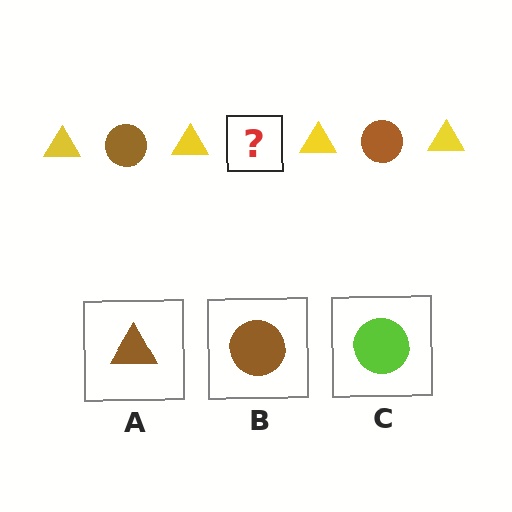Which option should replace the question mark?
Option B.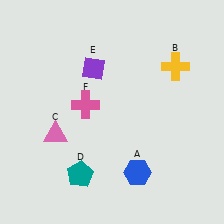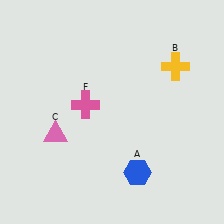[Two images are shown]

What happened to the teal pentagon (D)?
The teal pentagon (D) was removed in Image 2. It was in the bottom-left area of Image 1.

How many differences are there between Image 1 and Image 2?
There are 2 differences between the two images.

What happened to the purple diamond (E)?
The purple diamond (E) was removed in Image 2. It was in the top-left area of Image 1.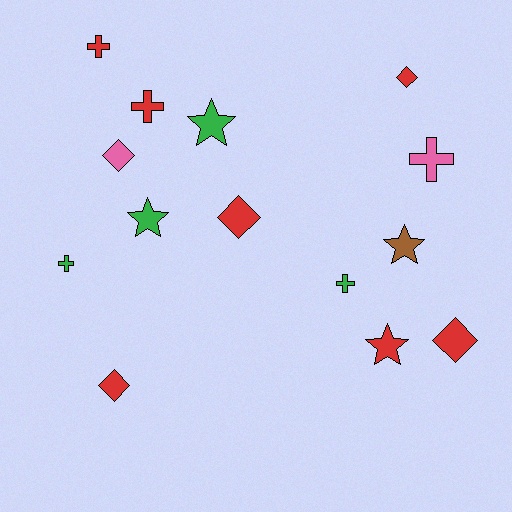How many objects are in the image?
There are 14 objects.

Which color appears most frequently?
Red, with 7 objects.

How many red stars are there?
There is 1 red star.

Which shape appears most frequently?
Cross, with 5 objects.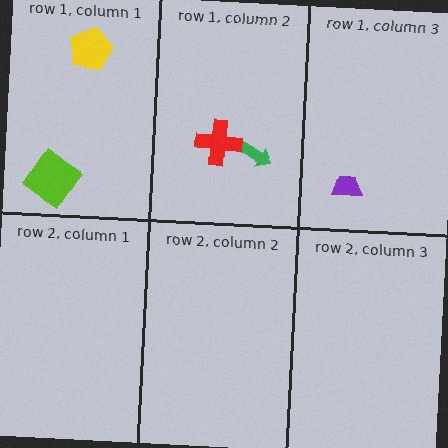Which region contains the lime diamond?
The row 1, column 1 region.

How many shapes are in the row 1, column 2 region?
2.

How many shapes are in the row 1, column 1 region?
2.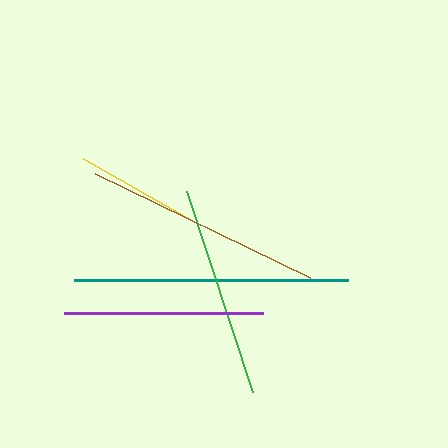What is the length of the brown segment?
The brown segment is approximately 239 pixels long.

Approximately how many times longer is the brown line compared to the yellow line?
The brown line is approximately 1.9 times the length of the yellow line.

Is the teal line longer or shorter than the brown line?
The teal line is longer than the brown line.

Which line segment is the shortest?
The yellow line is the shortest at approximately 127 pixels.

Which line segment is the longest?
The teal line is the longest at approximately 274 pixels.